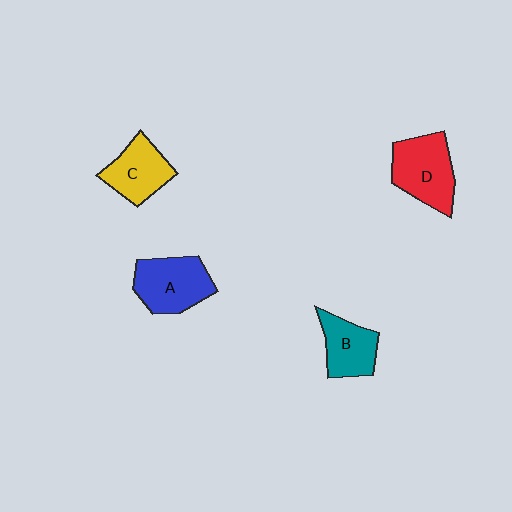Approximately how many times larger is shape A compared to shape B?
Approximately 1.3 times.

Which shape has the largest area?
Shape D (red).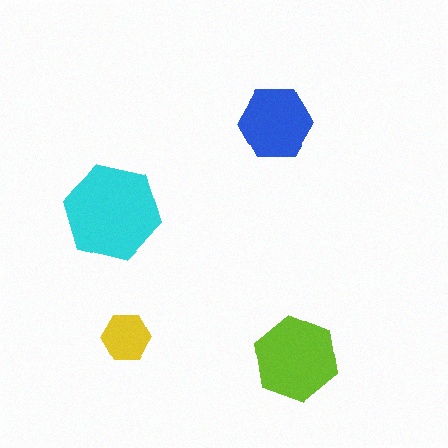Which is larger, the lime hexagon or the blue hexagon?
The lime one.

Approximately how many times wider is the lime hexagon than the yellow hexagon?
About 2 times wider.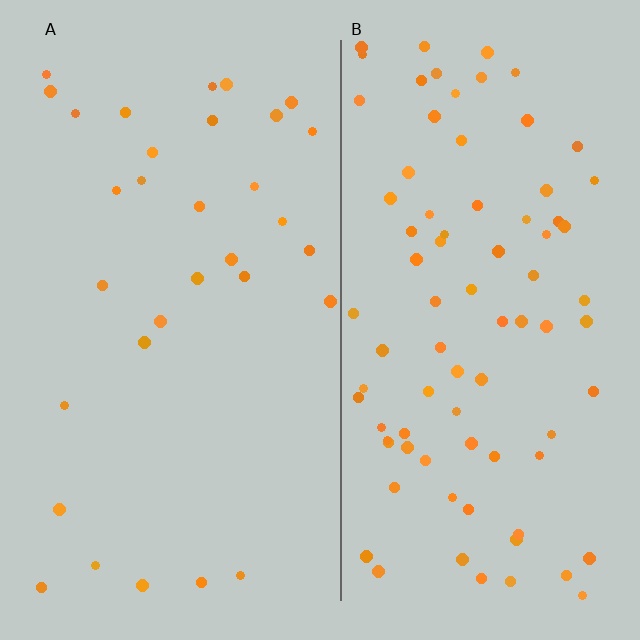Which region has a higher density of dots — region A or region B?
B (the right).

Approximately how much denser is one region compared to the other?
Approximately 2.6× — region B over region A.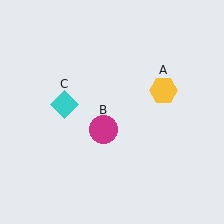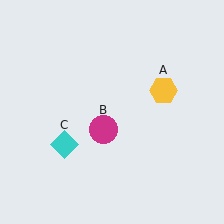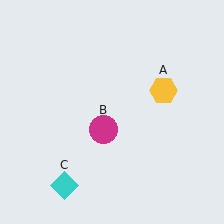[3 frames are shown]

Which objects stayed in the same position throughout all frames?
Yellow hexagon (object A) and magenta circle (object B) remained stationary.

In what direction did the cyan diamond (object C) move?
The cyan diamond (object C) moved down.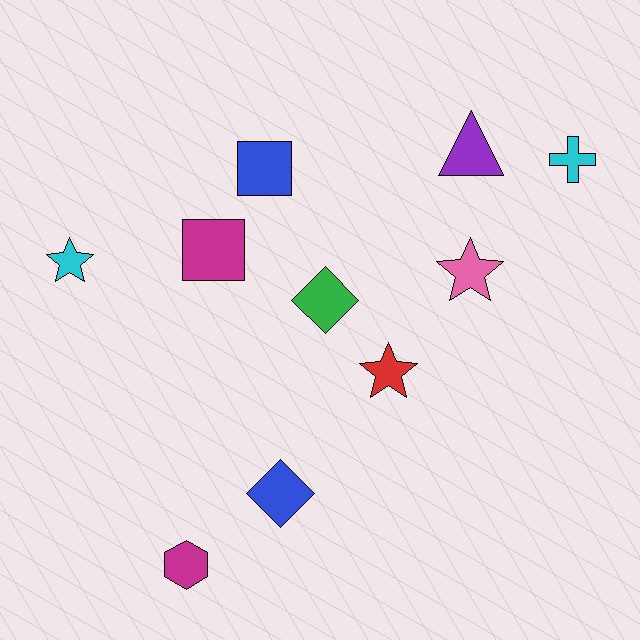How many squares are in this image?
There are 2 squares.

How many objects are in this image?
There are 10 objects.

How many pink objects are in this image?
There is 1 pink object.